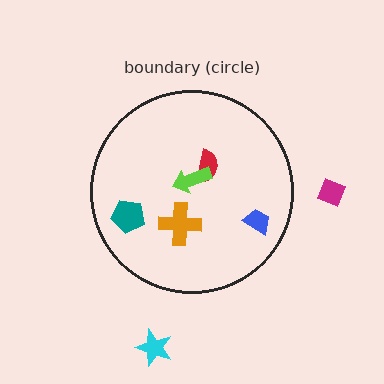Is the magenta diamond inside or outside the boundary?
Outside.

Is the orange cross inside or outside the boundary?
Inside.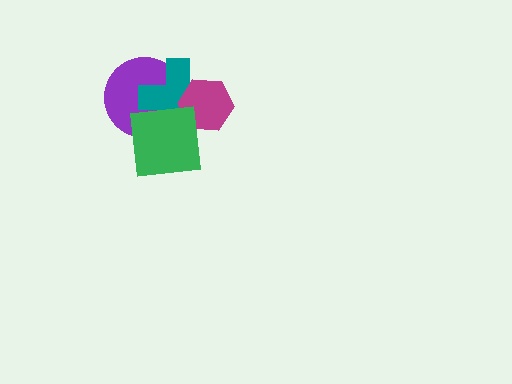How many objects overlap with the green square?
3 objects overlap with the green square.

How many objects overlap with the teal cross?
3 objects overlap with the teal cross.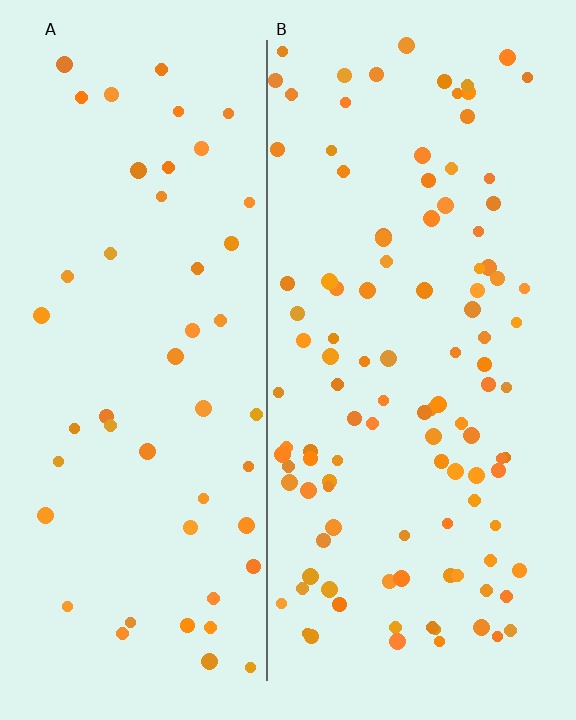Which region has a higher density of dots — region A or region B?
B (the right).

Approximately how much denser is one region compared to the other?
Approximately 2.2× — region B over region A.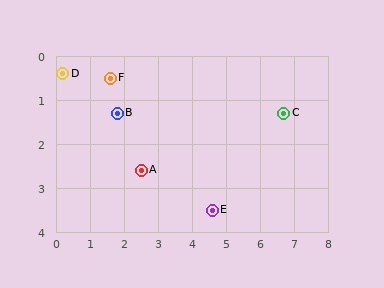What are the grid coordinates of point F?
Point F is at approximately (1.6, 0.5).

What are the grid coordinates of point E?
Point E is at approximately (4.6, 3.5).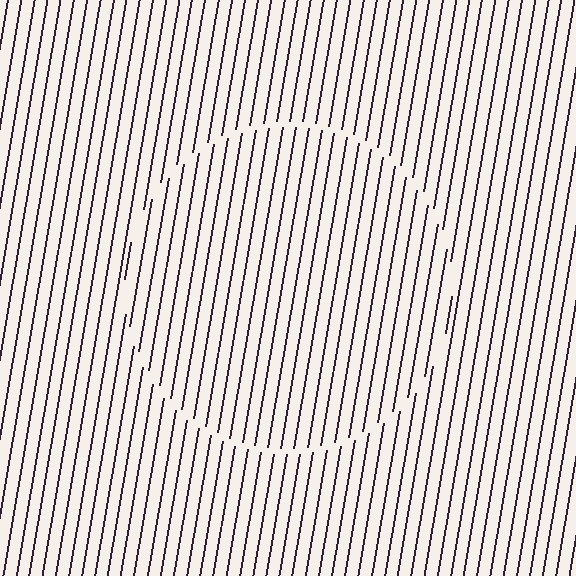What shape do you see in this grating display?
An illusory circle. The interior of the shape contains the same grating, shifted by half a period — the contour is defined by the phase discontinuity where line-ends from the inner and outer gratings abut.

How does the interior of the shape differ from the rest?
The interior of the shape contains the same grating, shifted by half a period — the contour is defined by the phase discontinuity where line-ends from the inner and outer gratings abut.